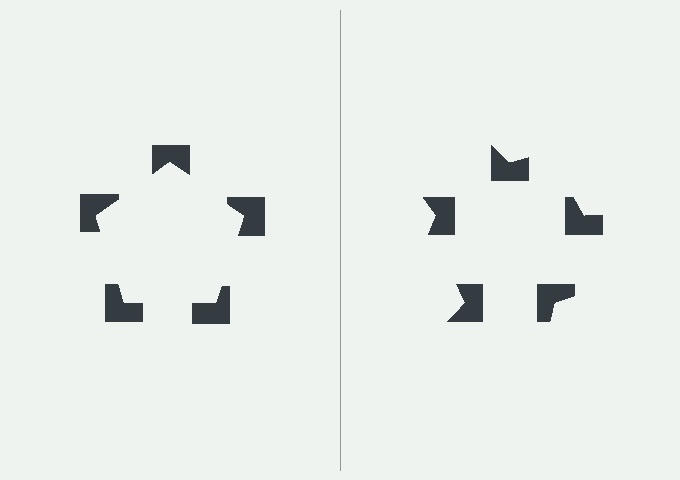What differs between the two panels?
The notched squares are positioned identically on both sides; only the wedge orientations differ. On the left they align to a pentagon; on the right they are misaligned.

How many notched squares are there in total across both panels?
10 — 5 on each side.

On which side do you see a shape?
An illusory pentagon appears on the left side. On the right side the wedge cuts are rotated, so no coherent shape forms.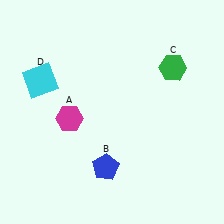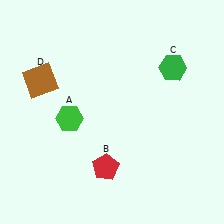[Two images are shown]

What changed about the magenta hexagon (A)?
In Image 1, A is magenta. In Image 2, it changed to green.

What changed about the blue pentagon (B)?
In Image 1, B is blue. In Image 2, it changed to red.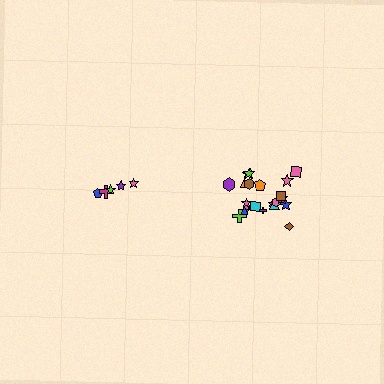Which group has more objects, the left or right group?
The right group.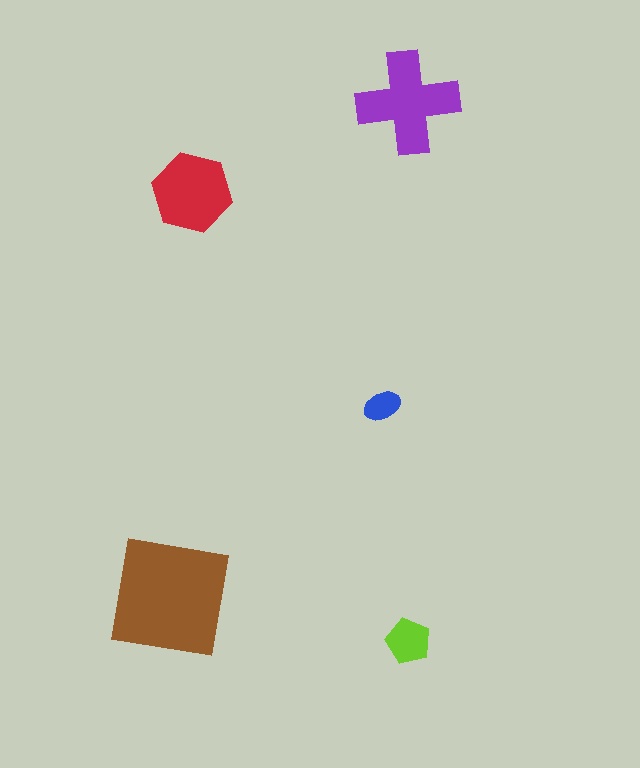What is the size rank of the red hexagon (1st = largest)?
3rd.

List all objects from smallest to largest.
The blue ellipse, the lime pentagon, the red hexagon, the purple cross, the brown square.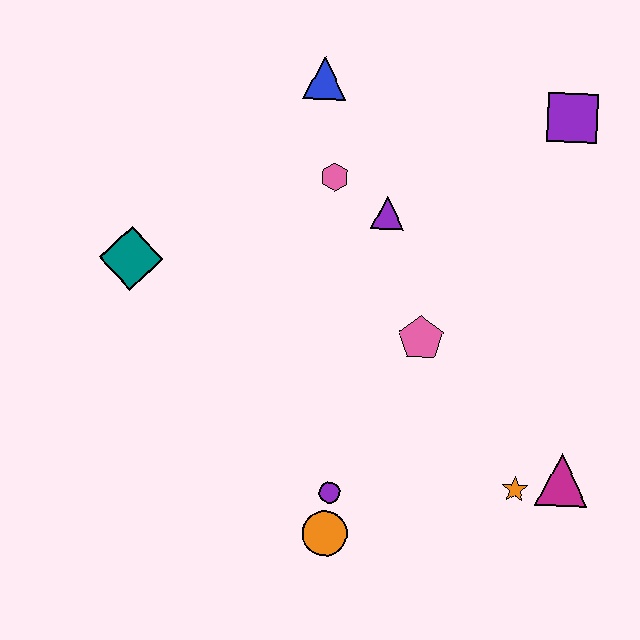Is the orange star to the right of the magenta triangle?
No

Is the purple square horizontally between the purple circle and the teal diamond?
No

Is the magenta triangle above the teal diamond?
No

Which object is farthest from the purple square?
The orange circle is farthest from the purple square.